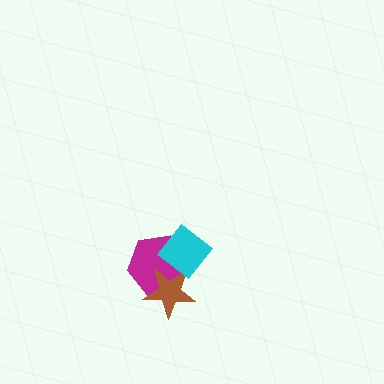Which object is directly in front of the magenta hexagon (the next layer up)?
The brown star is directly in front of the magenta hexagon.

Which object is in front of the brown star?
The cyan diamond is in front of the brown star.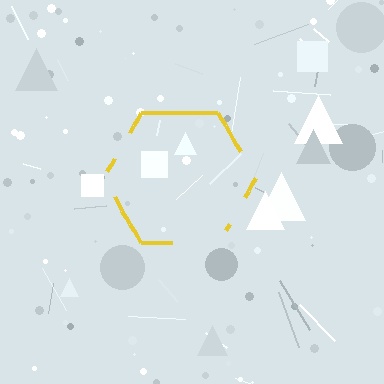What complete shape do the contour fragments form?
The contour fragments form a hexagon.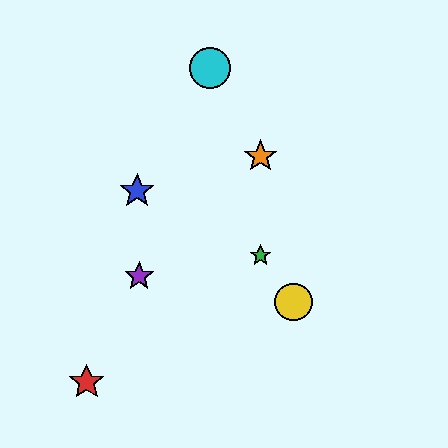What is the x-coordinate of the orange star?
The orange star is at x≈261.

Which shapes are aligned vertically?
The green star, the orange star are aligned vertically.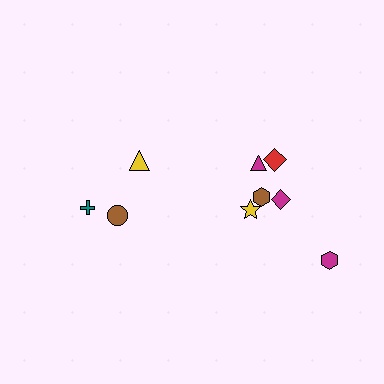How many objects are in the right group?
There are 6 objects.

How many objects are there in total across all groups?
There are 9 objects.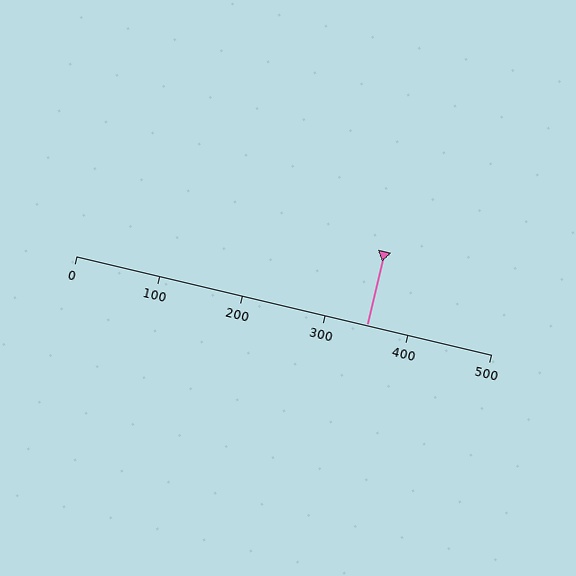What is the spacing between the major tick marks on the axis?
The major ticks are spaced 100 apart.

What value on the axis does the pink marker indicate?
The marker indicates approximately 350.